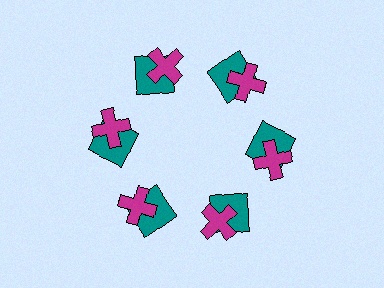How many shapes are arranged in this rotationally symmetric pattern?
There are 12 shapes, arranged in 6 groups of 2.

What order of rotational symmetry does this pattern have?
This pattern has 6-fold rotational symmetry.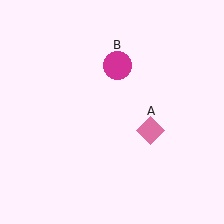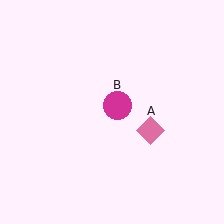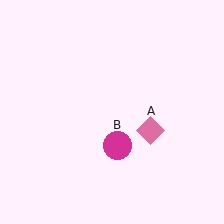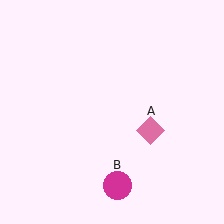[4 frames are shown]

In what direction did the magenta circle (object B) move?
The magenta circle (object B) moved down.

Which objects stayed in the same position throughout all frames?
Pink diamond (object A) remained stationary.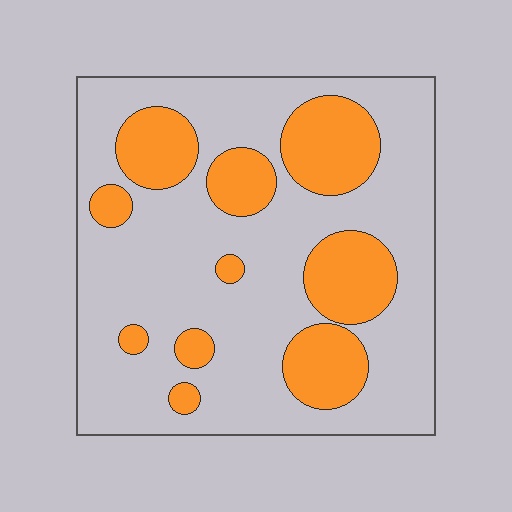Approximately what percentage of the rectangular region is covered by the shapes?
Approximately 25%.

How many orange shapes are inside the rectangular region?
10.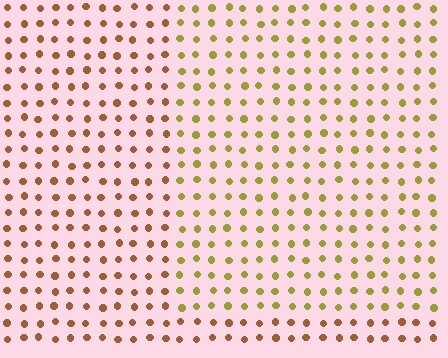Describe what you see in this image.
The image is filled with small brown elements in a uniform arrangement. A rectangle-shaped region is visible where the elements are tinted to a slightly different hue, forming a subtle color boundary.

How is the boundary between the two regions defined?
The boundary is defined purely by a slight shift in hue (about 40 degrees). Spacing, size, and orientation are identical on both sides.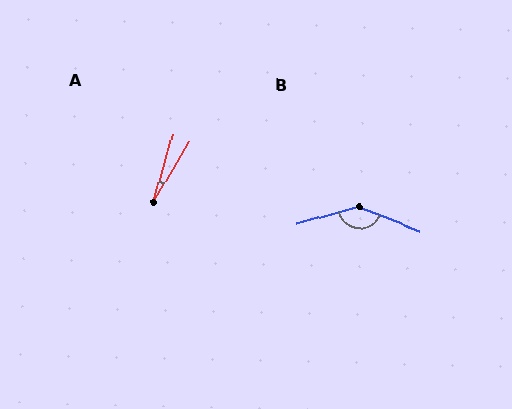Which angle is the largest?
B, at approximately 143 degrees.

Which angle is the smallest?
A, at approximately 15 degrees.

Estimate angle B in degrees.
Approximately 143 degrees.